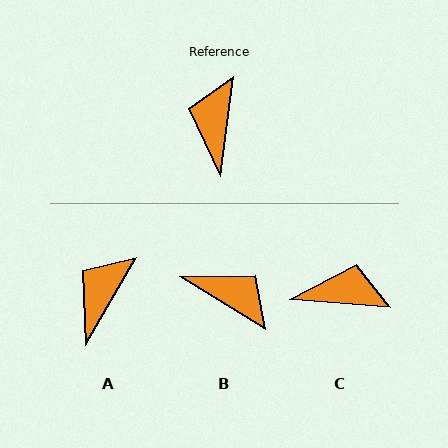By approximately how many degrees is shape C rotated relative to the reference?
Approximately 87 degrees clockwise.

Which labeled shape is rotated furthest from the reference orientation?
B, about 114 degrees away.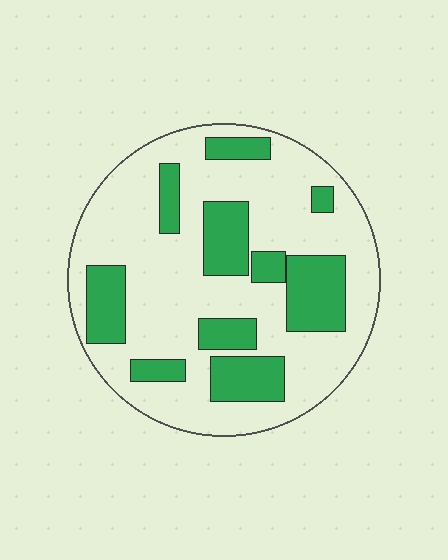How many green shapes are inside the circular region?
10.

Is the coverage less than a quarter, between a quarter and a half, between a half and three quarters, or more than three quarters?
Between a quarter and a half.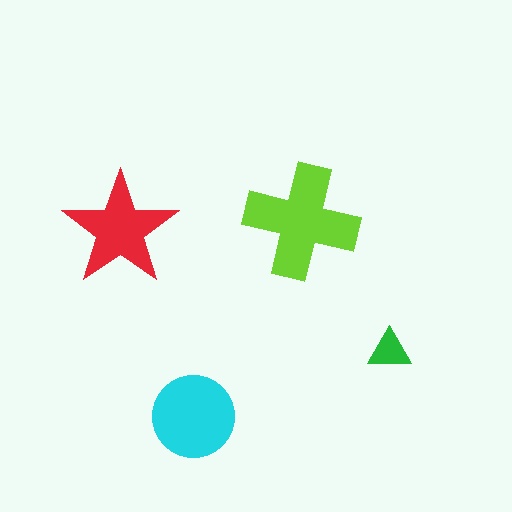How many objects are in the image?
There are 4 objects in the image.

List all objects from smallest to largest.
The green triangle, the red star, the cyan circle, the lime cross.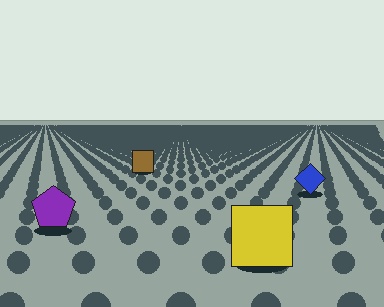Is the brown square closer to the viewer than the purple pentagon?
No. The purple pentagon is closer — you can tell from the texture gradient: the ground texture is coarser near it.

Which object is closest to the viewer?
The yellow square is closest. The texture marks near it are larger and more spread out.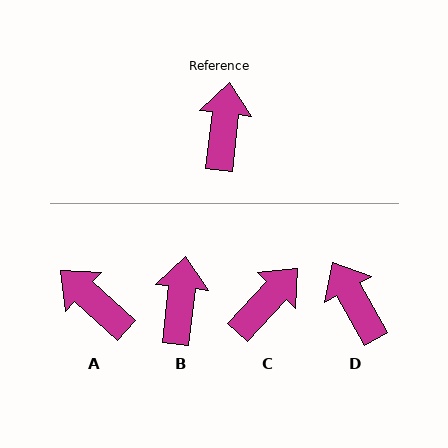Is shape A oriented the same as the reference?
No, it is off by about 54 degrees.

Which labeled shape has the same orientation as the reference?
B.